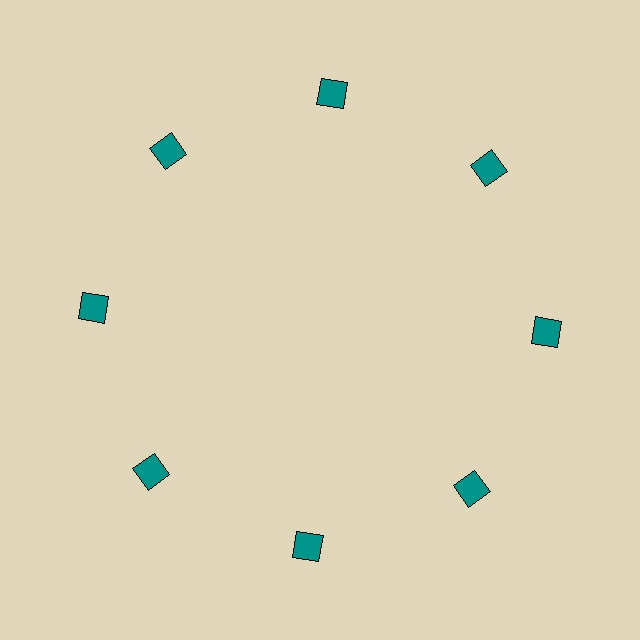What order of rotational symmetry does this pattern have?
This pattern has 8-fold rotational symmetry.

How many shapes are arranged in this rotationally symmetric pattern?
There are 8 shapes, arranged in 8 groups of 1.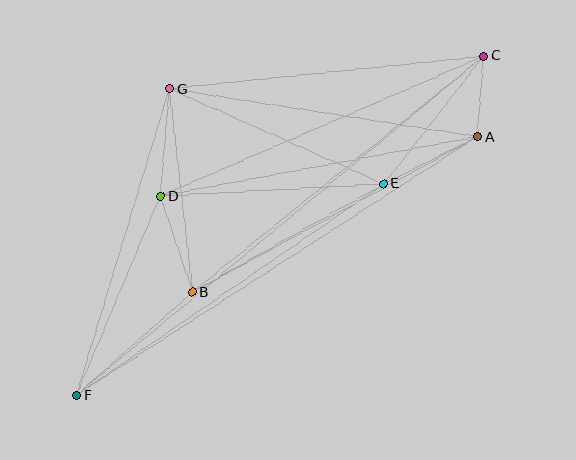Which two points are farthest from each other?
Points C and F are farthest from each other.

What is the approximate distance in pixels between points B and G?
The distance between B and G is approximately 205 pixels.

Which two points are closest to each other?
Points A and C are closest to each other.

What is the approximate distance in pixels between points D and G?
The distance between D and G is approximately 108 pixels.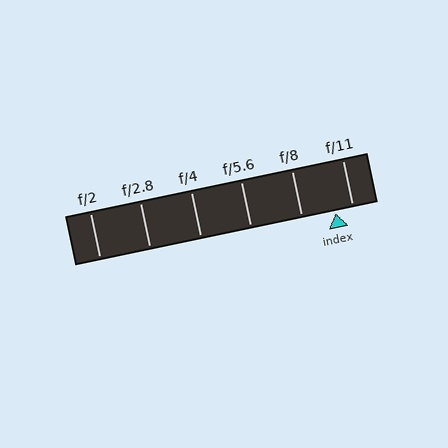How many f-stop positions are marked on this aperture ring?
There are 6 f-stop positions marked.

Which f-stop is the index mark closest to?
The index mark is closest to f/11.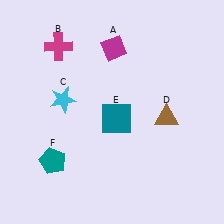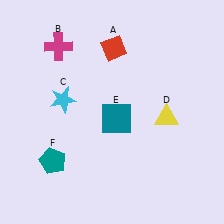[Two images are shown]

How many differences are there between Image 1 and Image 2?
There are 2 differences between the two images.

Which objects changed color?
A changed from magenta to red. D changed from brown to yellow.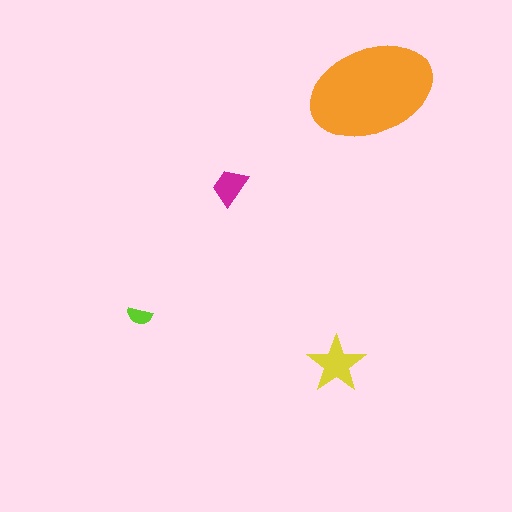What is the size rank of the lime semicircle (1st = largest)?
4th.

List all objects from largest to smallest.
The orange ellipse, the yellow star, the magenta trapezoid, the lime semicircle.